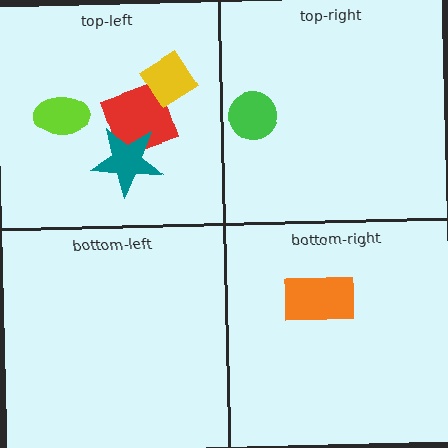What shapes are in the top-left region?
The red square, the yellow diamond, the teal star, the lime ellipse.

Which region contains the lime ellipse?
The top-left region.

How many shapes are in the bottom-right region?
1.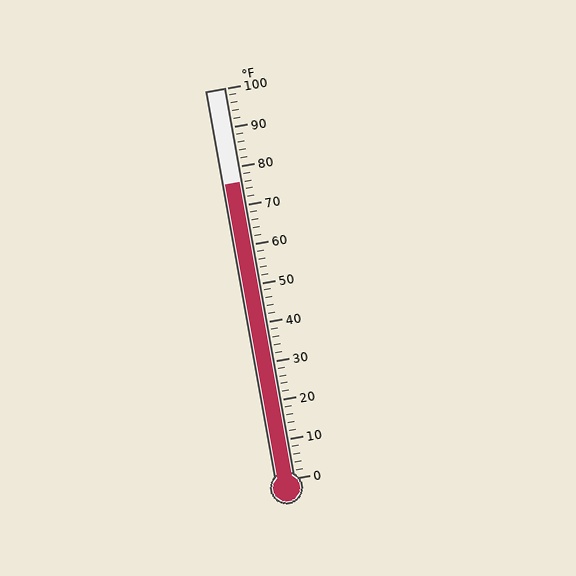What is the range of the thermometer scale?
The thermometer scale ranges from 0°F to 100°F.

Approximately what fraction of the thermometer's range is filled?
The thermometer is filled to approximately 75% of its range.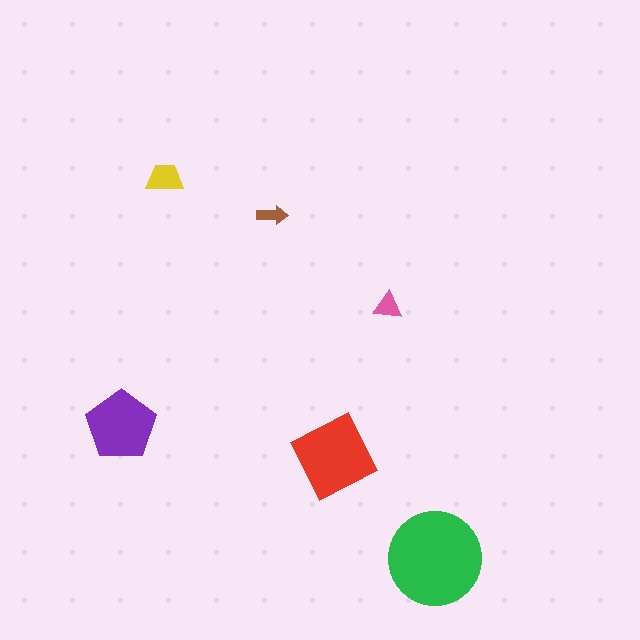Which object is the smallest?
The brown arrow.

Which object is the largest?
The green circle.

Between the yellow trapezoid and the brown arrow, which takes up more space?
The yellow trapezoid.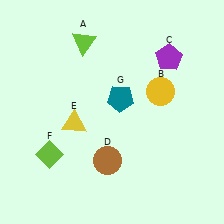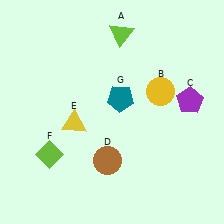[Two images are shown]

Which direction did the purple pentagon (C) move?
The purple pentagon (C) moved down.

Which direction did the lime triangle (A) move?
The lime triangle (A) moved right.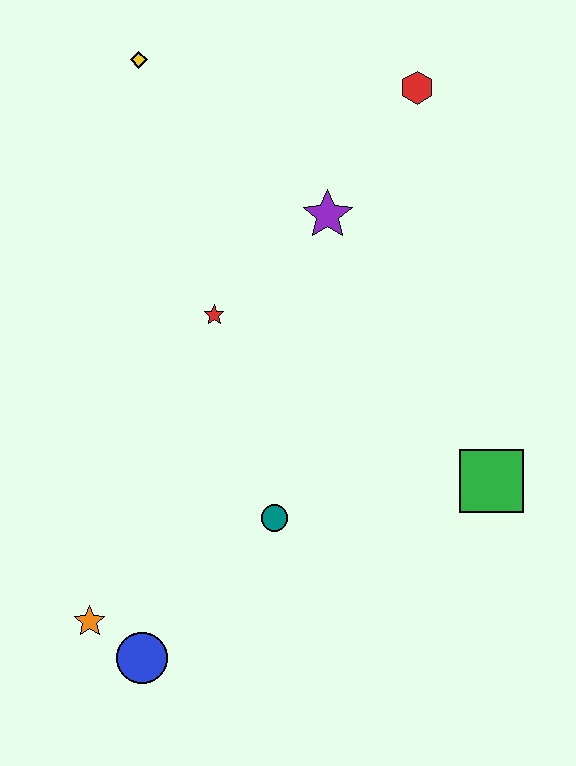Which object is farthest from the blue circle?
The red hexagon is farthest from the blue circle.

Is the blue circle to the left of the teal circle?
Yes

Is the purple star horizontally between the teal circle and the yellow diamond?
No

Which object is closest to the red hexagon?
The purple star is closest to the red hexagon.